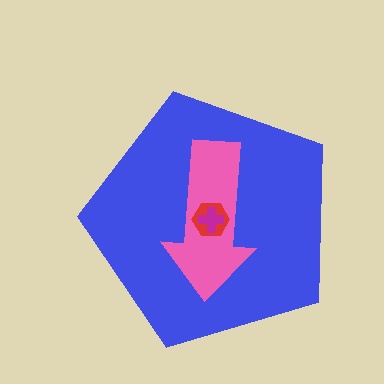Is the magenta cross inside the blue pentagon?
Yes.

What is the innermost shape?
The magenta cross.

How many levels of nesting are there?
4.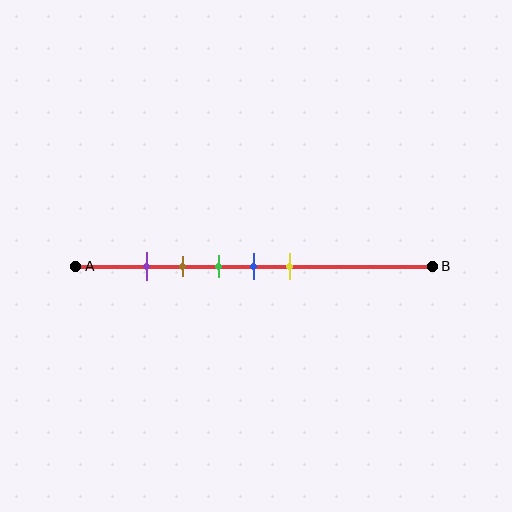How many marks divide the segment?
There are 5 marks dividing the segment.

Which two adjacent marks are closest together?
The purple and brown marks are the closest adjacent pair.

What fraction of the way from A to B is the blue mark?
The blue mark is approximately 50% (0.5) of the way from A to B.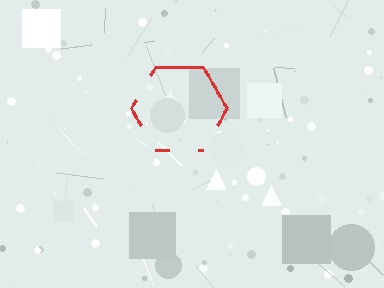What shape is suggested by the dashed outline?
The dashed outline suggests a hexagon.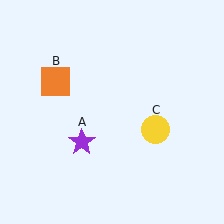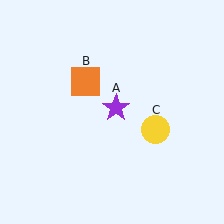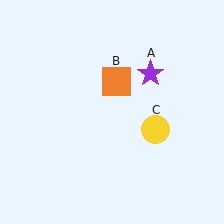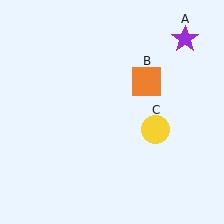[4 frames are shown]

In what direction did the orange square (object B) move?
The orange square (object B) moved right.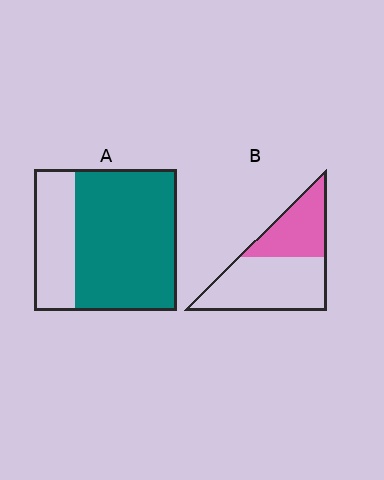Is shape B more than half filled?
No.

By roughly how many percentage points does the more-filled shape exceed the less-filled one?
By roughly 35 percentage points (A over B).